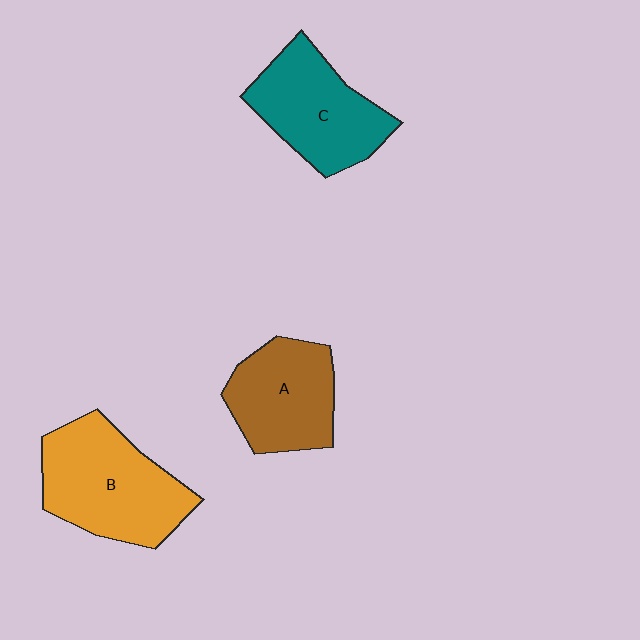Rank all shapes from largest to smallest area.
From largest to smallest: B (orange), C (teal), A (brown).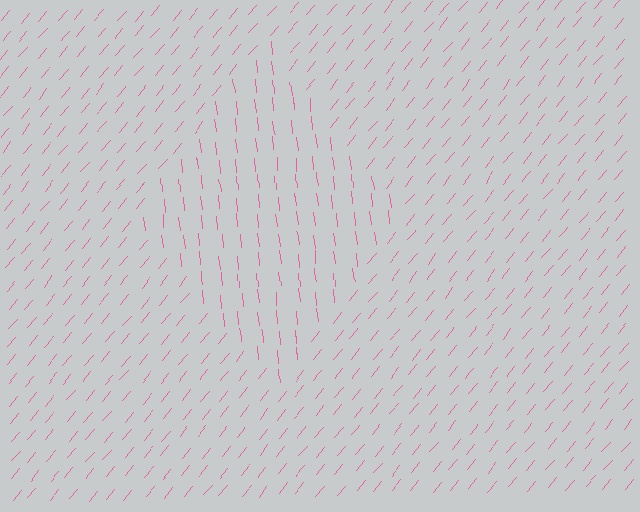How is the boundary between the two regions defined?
The boundary is defined purely by a change in line orientation (approximately 45 degrees difference). All lines are the same color and thickness.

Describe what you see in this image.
The image is filled with small pink line segments. A diamond region in the image has lines oriented differently from the surrounding lines, creating a visible texture boundary.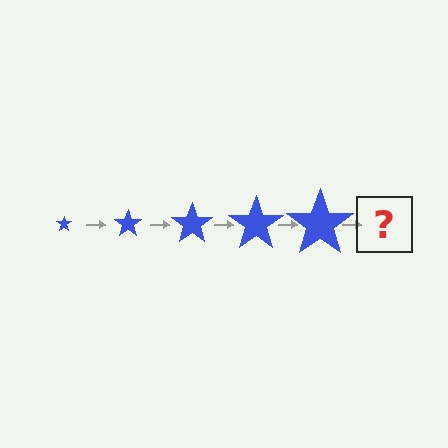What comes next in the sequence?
The next element should be a blue star, larger than the previous one.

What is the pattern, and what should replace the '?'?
The pattern is that the star gets progressively larger each step. The '?' should be a blue star, larger than the previous one.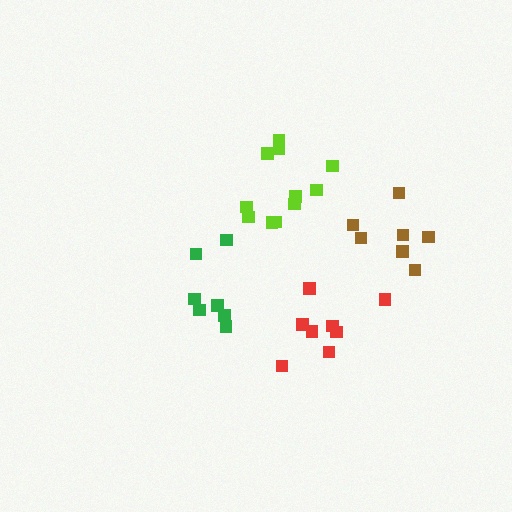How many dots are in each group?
Group 1: 7 dots, Group 2: 7 dots, Group 3: 8 dots, Group 4: 11 dots (33 total).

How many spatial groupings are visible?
There are 4 spatial groupings.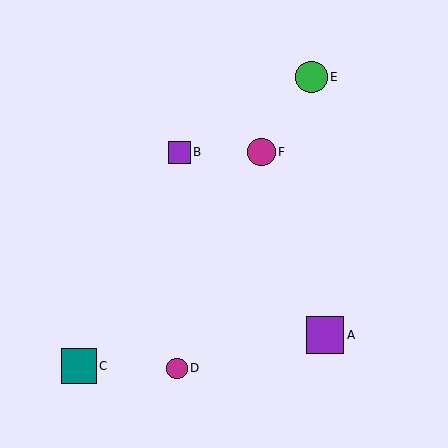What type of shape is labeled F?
Shape F is a magenta circle.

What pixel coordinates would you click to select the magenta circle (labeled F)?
Click at (261, 152) to select the magenta circle F.